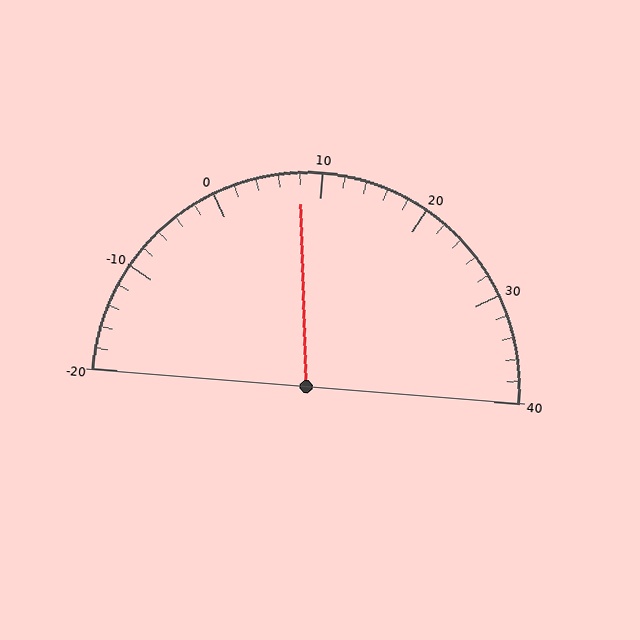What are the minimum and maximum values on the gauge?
The gauge ranges from -20 to 40.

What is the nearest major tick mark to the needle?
The nearest major tick mark is 10.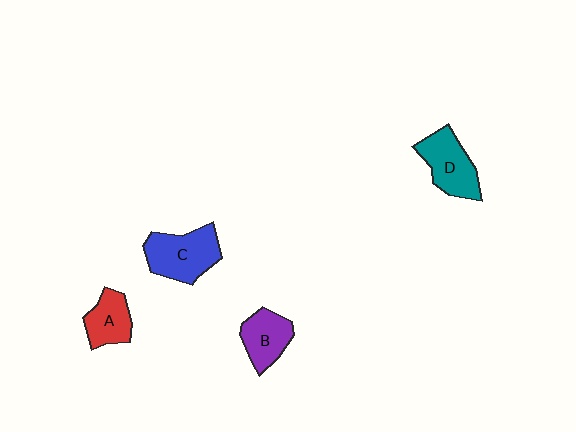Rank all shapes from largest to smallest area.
From largest to smallest: C (blue), D (teal), B (purple), A (red).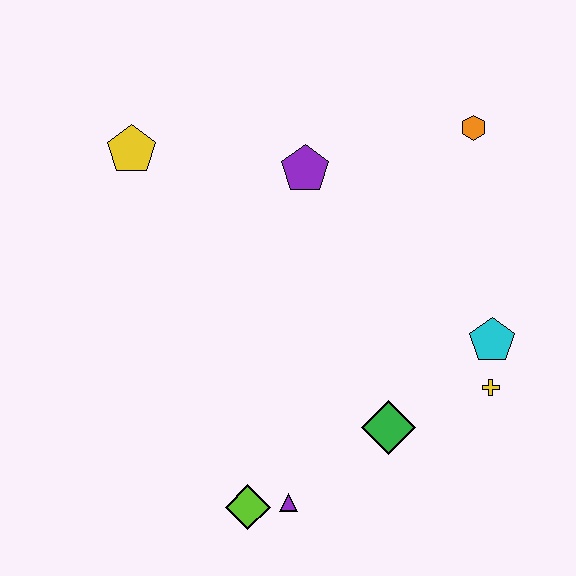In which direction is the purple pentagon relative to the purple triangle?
The purple pentagon is above the purple triangle.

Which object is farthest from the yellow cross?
The yellow pentagon is farthest from the yellow cross.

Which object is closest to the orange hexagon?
The purple pentagon is closest to the orange hexagon.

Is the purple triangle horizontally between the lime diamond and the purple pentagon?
Yes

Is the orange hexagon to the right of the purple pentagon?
Yes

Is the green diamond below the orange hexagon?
Yes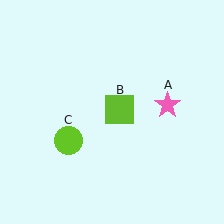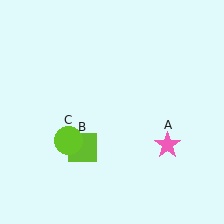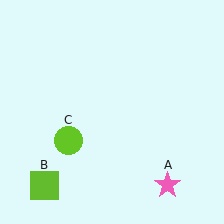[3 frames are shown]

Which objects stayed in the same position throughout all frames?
Lime circle (object C) remained stationary.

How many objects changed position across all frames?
2 objects changed position: pink star (object A), lime square (object B).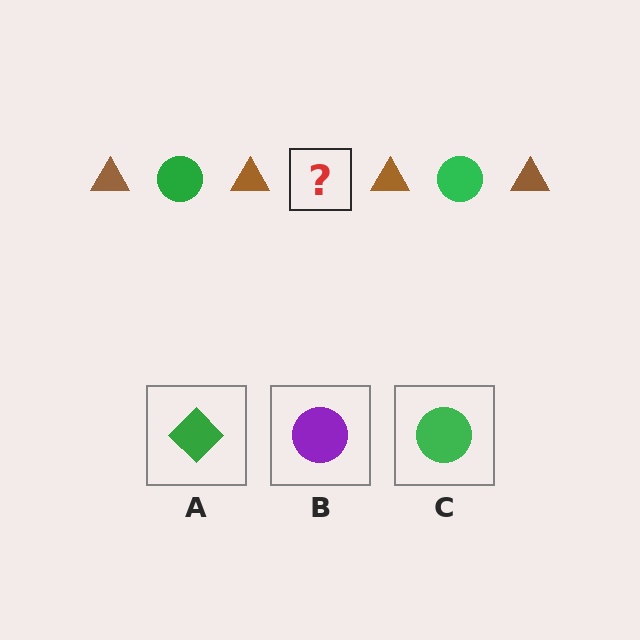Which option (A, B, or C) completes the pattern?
C.